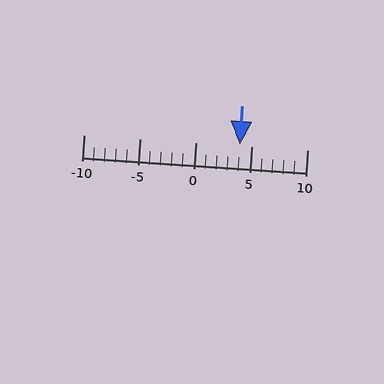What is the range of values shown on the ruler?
The ruler shows values from -10 to 10.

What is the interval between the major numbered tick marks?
The major tick marks are spaced 5 units apart.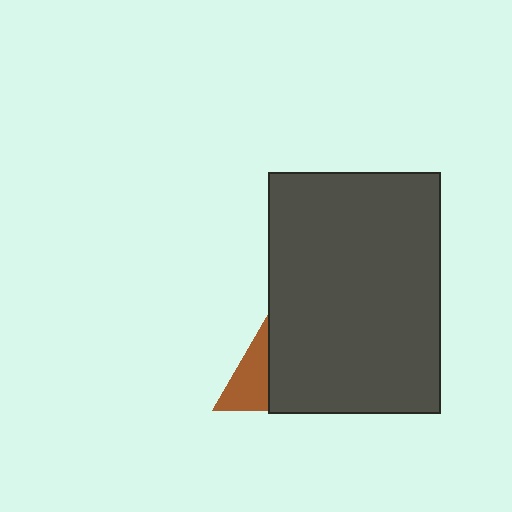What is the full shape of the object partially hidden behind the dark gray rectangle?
The partially hidden object is a brown triangle.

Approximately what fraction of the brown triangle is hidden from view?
Roughly 64% of the brown triangle is hidden behind the dark gray rectangle.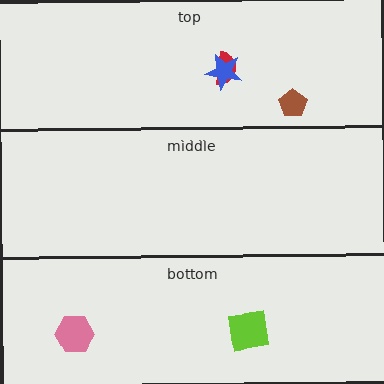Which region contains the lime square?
The bottom region.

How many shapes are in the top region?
3.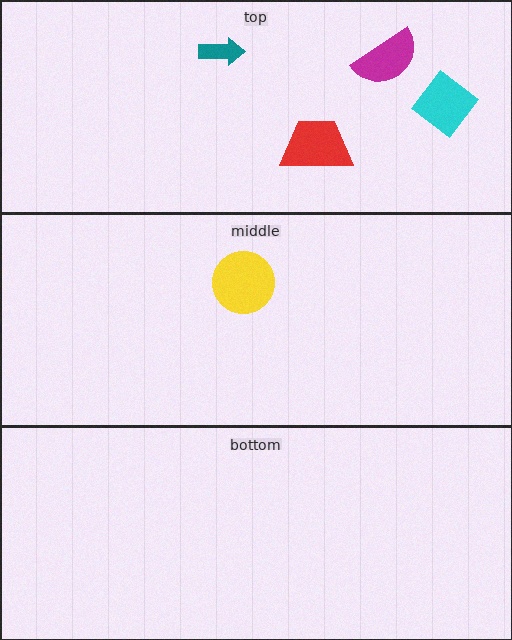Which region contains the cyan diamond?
The top region.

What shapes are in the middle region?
The yellow circle.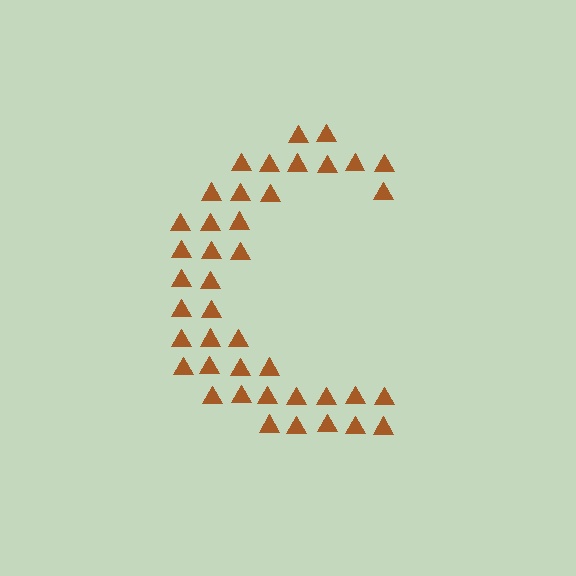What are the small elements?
The small elements are triangles.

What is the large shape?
The large shape is the letter C.